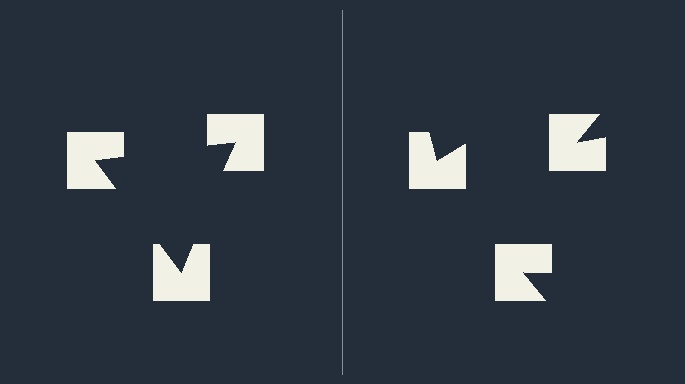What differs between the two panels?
The notched squares are positioned identically on both sides; only the wedge orientations differ. On the left they align to a triangle; on the right they are misaligned.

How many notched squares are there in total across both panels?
6 — 3 on each side.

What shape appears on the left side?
An illusory triangle.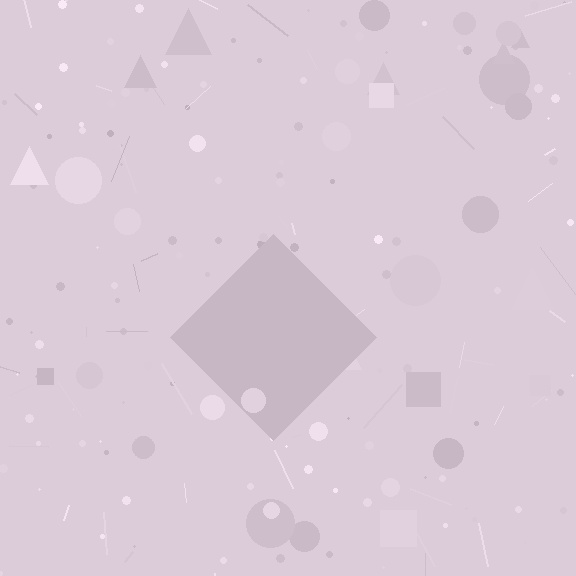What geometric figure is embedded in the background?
A diamond is embedded in the background.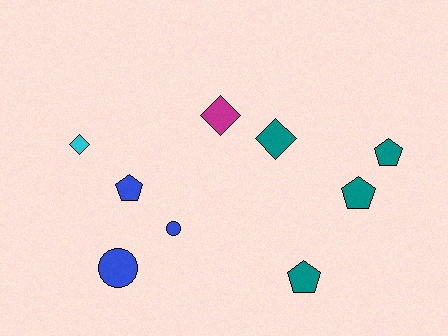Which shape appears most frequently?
Pentagon, with 4 objects.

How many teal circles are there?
There are no teal circles.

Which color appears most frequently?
Teal, with 4 objects.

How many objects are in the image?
There are 9 objects.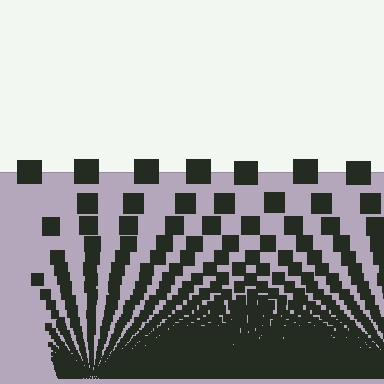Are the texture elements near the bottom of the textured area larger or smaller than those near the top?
Smaller. The gradient is inverted — elements near the bottom are smaller and denser.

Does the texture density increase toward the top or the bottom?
Density increases toward the bottom.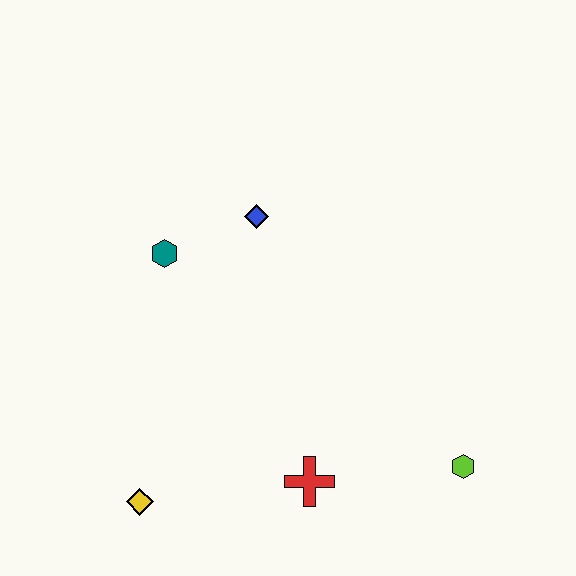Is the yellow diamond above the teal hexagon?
No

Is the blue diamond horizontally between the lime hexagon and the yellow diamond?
Yes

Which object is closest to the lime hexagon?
The red cross is closest to the lime hexagon.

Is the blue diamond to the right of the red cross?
No